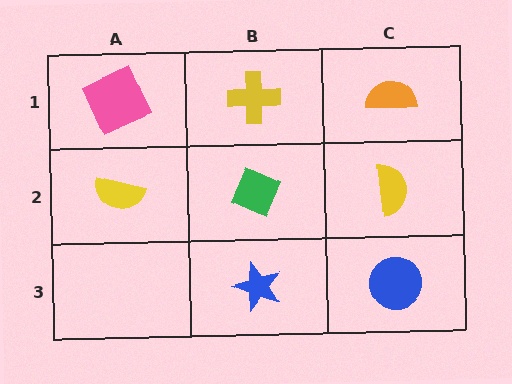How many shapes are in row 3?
2 shapes.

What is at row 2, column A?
A yellow semicircle.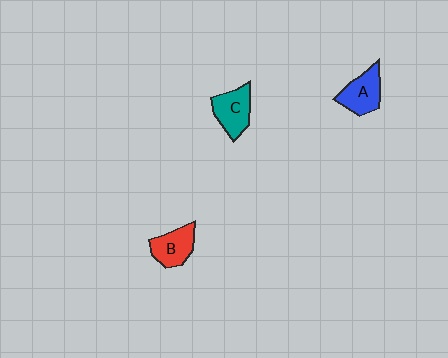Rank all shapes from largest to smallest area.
From largest to smallest: C (teal), A (blue), B (red).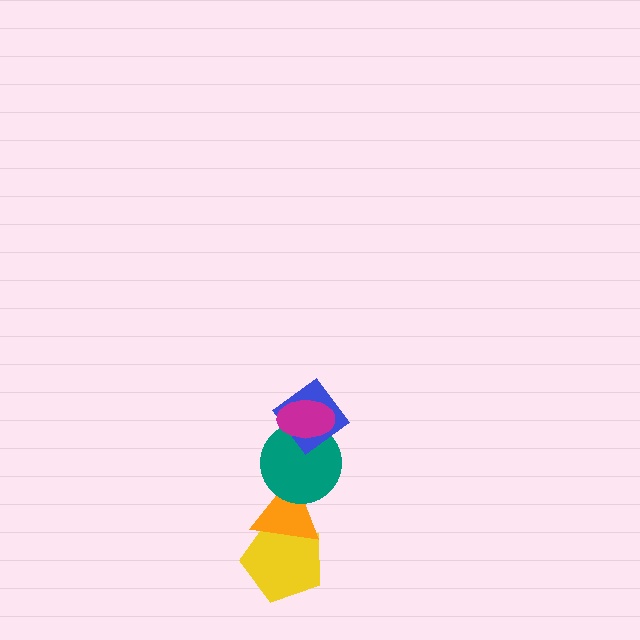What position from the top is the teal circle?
The teal circle is 3rd from the top.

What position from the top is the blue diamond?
The blue diamond is 2nd from the top.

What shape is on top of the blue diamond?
The magenta ellipse is on top of the blue diamond.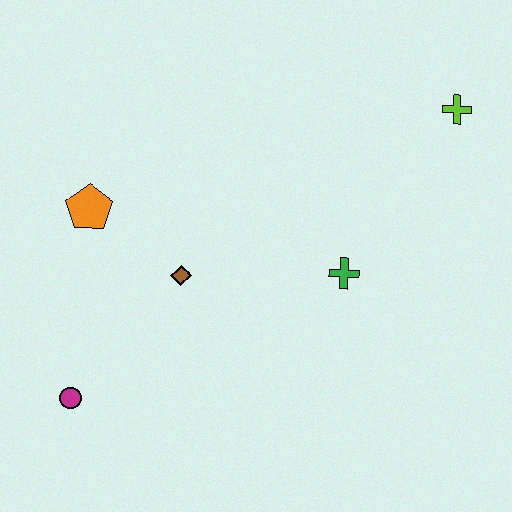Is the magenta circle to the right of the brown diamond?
No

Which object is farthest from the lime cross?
The magenta circle is farthest from the lime cross.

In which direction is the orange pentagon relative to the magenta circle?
The orange pentagon is above the magenta circle.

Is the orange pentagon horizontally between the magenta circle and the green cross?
Yes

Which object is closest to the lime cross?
The green cross is closest to the lime cross.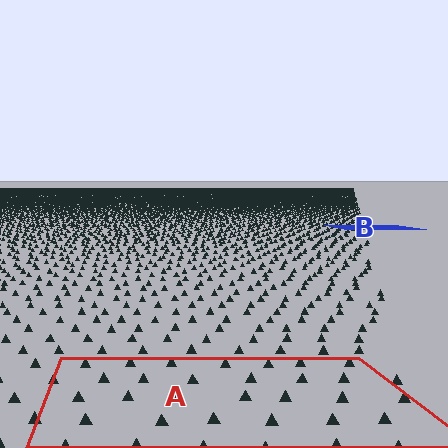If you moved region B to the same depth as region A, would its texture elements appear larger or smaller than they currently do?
They would appear larger. At a closer depth, the same texture elements are projected at a bigger on-screen size.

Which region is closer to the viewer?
Region A is closer. The texture elements there are larger and more spread out.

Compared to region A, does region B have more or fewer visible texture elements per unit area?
Region B has more texture elements per unit area — they are packed more densely because it is farther away.